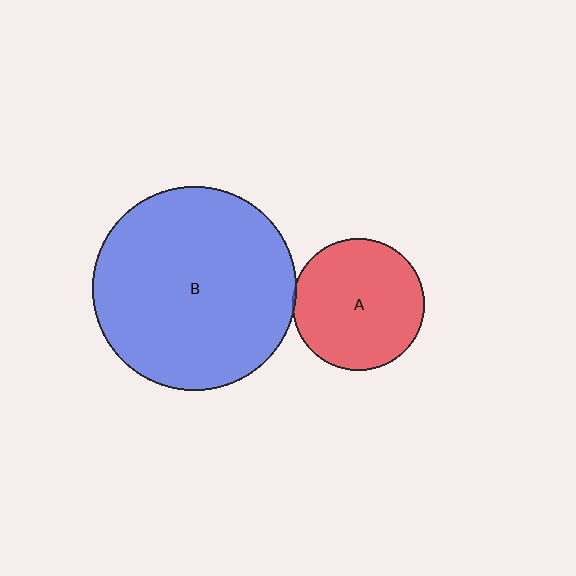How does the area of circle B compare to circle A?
Approximately 2.4 times.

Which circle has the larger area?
Circle B (blue).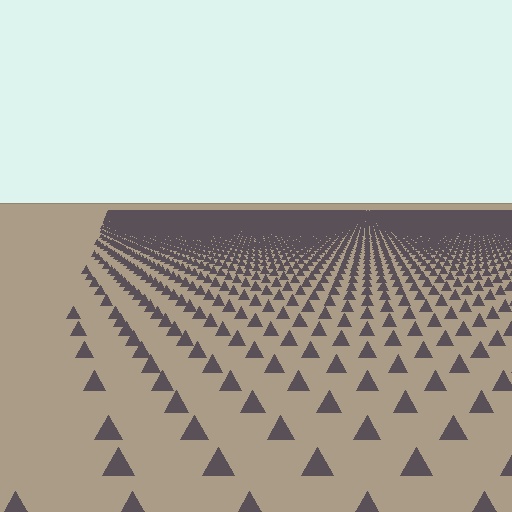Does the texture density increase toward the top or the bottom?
Density increases toward the top.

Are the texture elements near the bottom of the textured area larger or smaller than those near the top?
Larger. Near the bottom, elements are closer to the viewer and appear at a bigger on-screen size.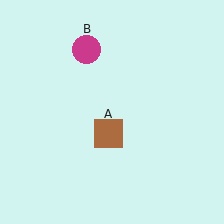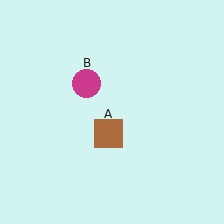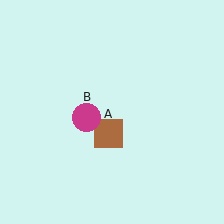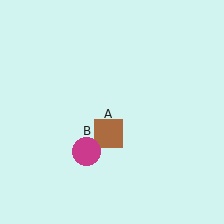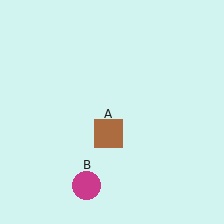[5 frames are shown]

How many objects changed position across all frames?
1 object changed position: magenta circle (object B).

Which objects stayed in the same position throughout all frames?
Brown square (object A) remained stationary.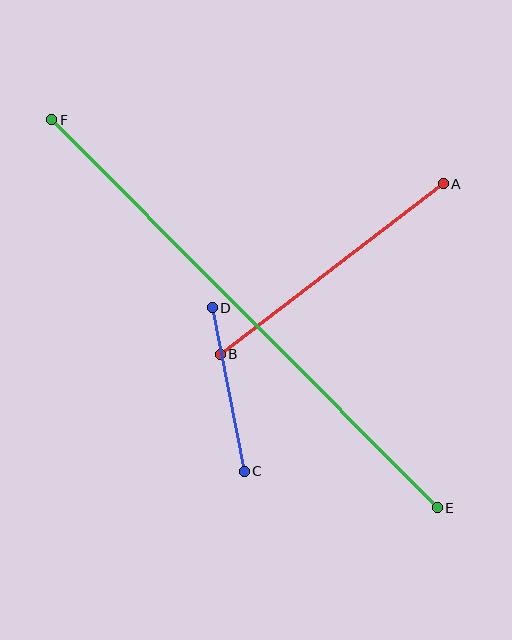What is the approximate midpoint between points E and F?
The midpoint is at approximately (244, 314) pixels.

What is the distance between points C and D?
The distance is approximately 166 pixels.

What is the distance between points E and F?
The distance is approximately 547 pixels.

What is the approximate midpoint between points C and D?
The midpoint is at approximately (228, 389) pixels.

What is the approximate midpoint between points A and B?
The midpoint is at approximately (332, 269) pixels.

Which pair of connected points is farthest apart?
Points E and F are farthest apart.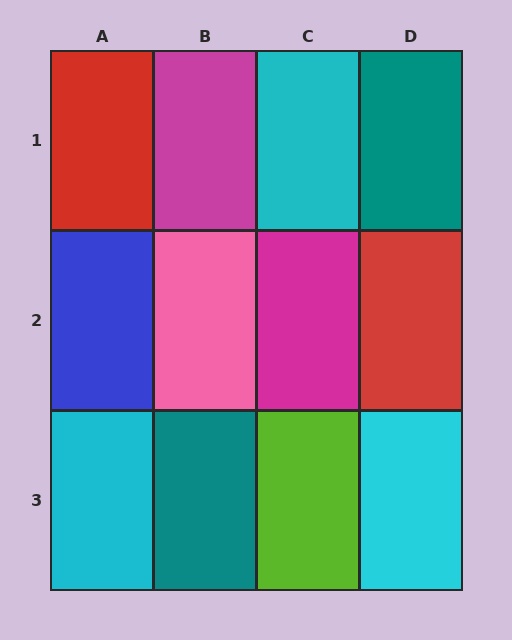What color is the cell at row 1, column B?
Magenta.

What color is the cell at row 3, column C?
Lime.